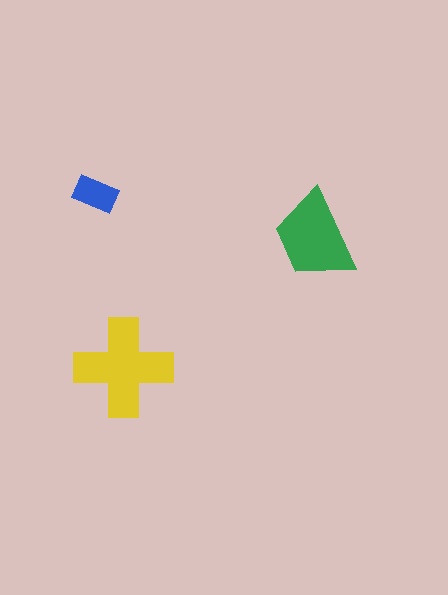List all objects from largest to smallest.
The yellow cross, the green trapezoid, the blue rectangle.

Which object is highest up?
The blue rectangle is topmost.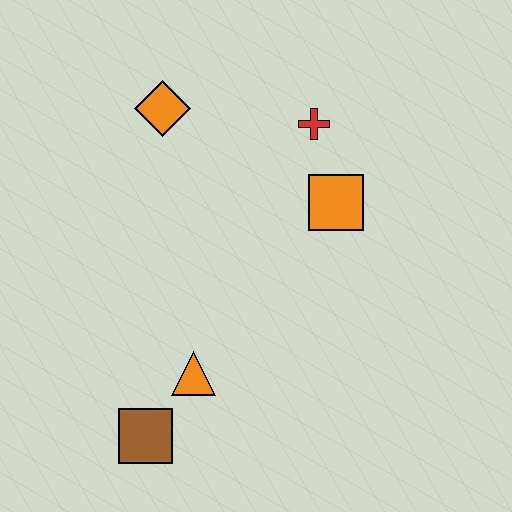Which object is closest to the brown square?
The orange triangle is closest to the brown square.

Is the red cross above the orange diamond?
No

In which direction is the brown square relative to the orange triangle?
The brown square is below the orange triangle.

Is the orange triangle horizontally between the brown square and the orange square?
Yes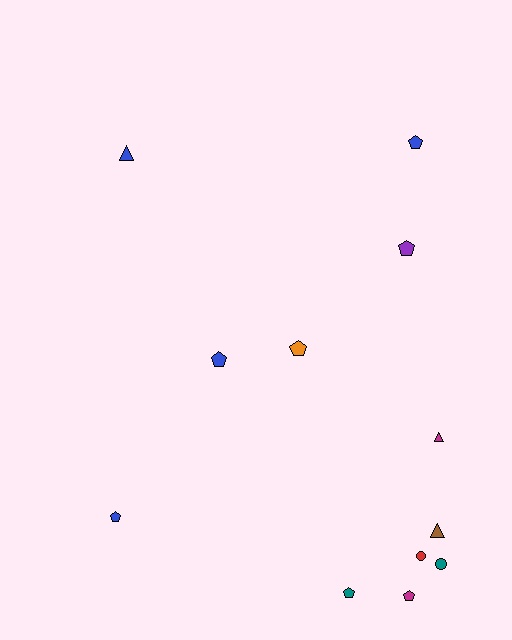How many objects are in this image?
There are 12 objects.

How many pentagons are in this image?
There are 7 pentagons.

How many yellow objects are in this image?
There are no yellow objects.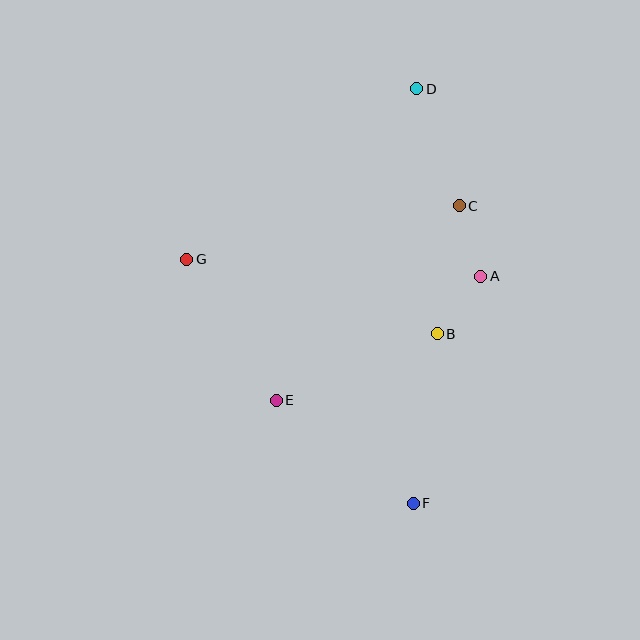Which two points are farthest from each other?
Points D and F are farthest from each other.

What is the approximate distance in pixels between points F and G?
The distance between F and G is approximately 333 pixels.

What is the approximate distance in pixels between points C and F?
The distance between C and F is approximately 301 pixels.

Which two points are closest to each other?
Points A and B are closest to each other.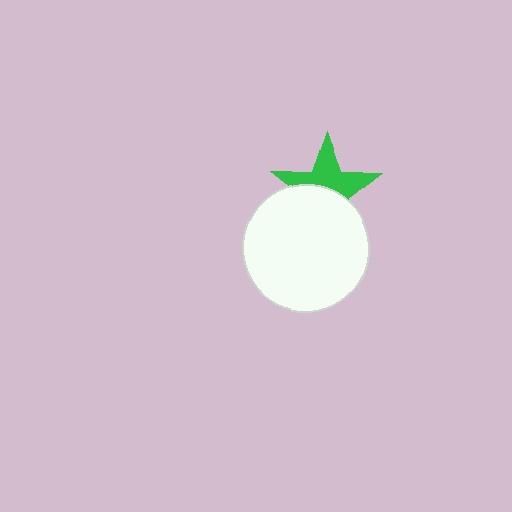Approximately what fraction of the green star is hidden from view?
Roughly 49% of the green star is hidden behind the white circle.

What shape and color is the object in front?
The object in front is a white circle.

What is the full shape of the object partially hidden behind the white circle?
The partially hidden object is a green star.